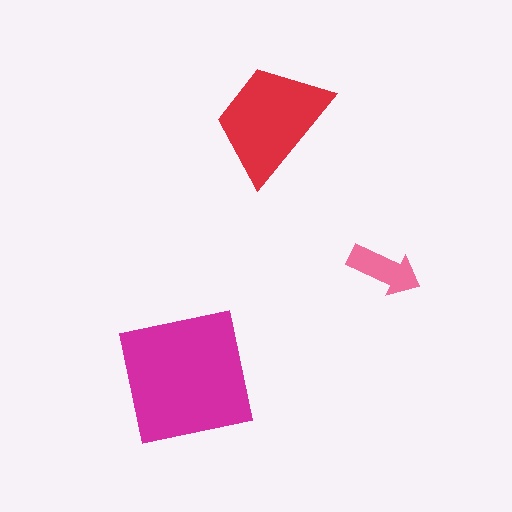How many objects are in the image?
There are 3 objects in the image.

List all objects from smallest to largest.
The pink arrow, the red trapezoid, the magenta square.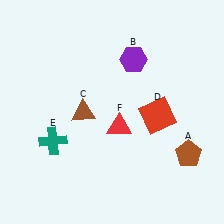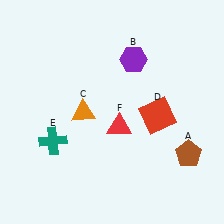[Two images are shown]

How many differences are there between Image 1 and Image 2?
There is 1 difference between the two images.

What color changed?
The triangle (C) changed from brown in Image 1 to orange in Image 2.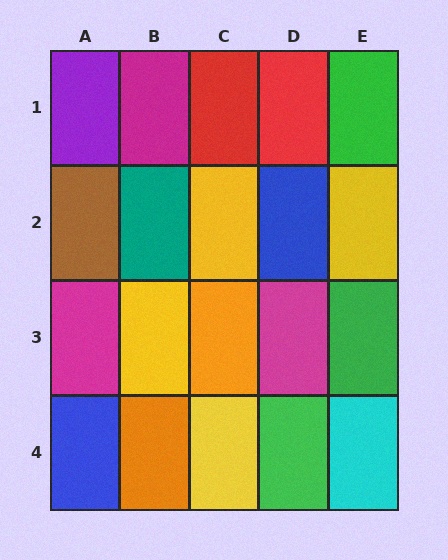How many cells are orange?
2 cells are orange.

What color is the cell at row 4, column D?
Green.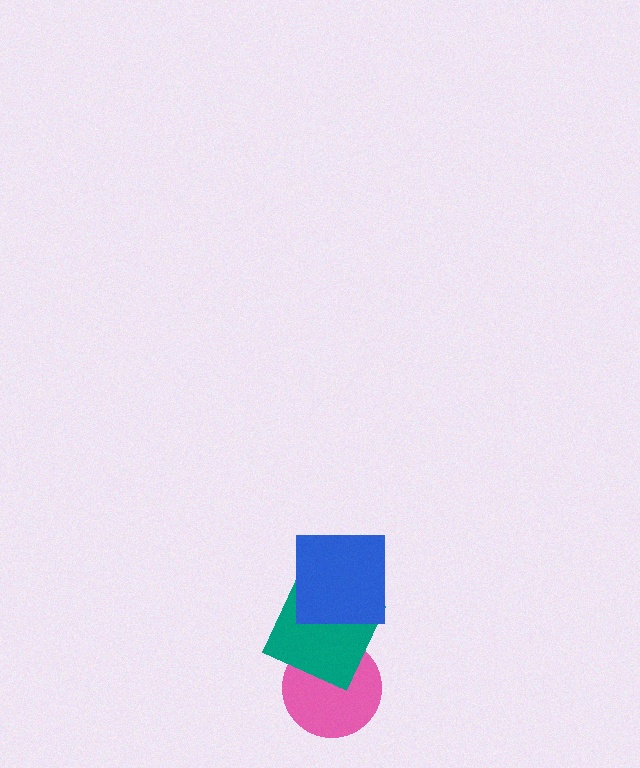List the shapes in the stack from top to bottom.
From top to bottom: the blue square, the teal square, the pink circle.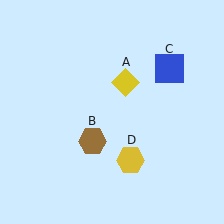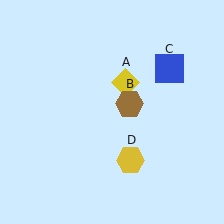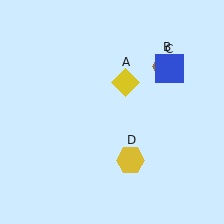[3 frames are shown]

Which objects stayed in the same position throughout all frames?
Yellow diamond (object A) and blue square (object C) and yellow hexagon (object D) remained stationary.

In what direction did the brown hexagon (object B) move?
The brown hexagon (object B) moved up and to the right.